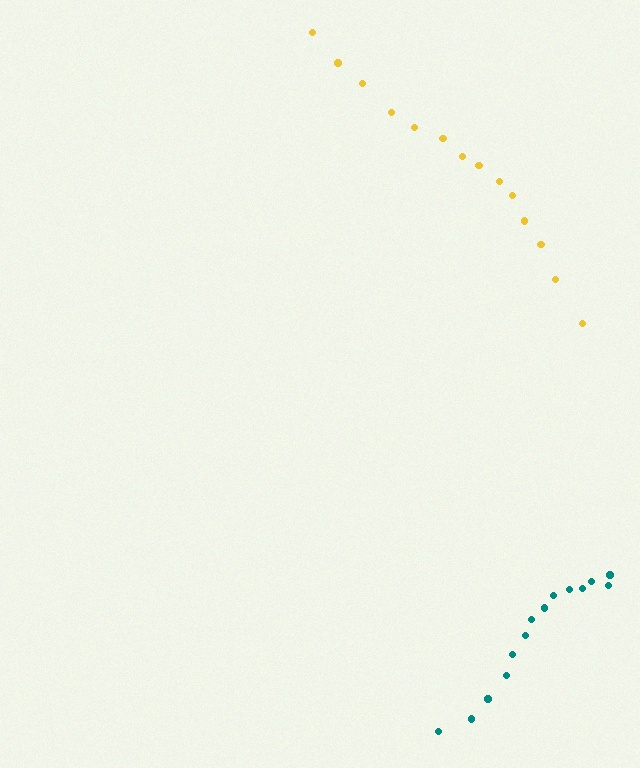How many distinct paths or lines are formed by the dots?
There are 2 distinct paths.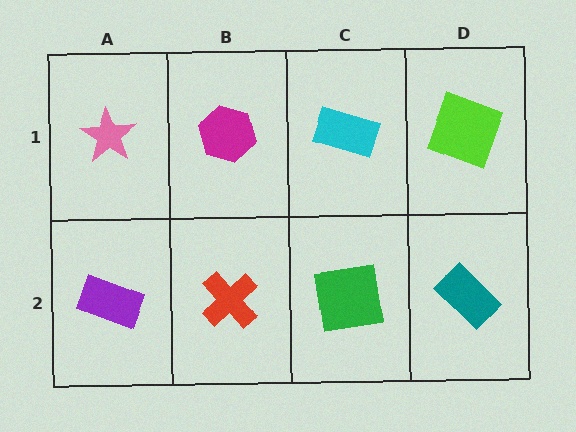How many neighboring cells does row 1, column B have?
3.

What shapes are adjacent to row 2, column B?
A magenta hexagon (row 1, column B), a purple rectangle (row 2, column A), a green square (row 2, column C).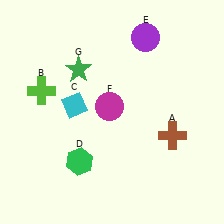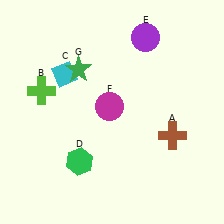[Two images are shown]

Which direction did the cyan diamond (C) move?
The cyan diamond (C) moved up.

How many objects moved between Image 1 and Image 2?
1 object moved between the two images.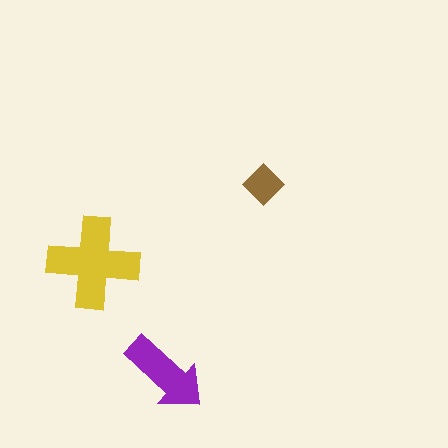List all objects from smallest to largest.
The brown diamond, the purple arrow, the yellow cross.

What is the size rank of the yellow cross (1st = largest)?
1st.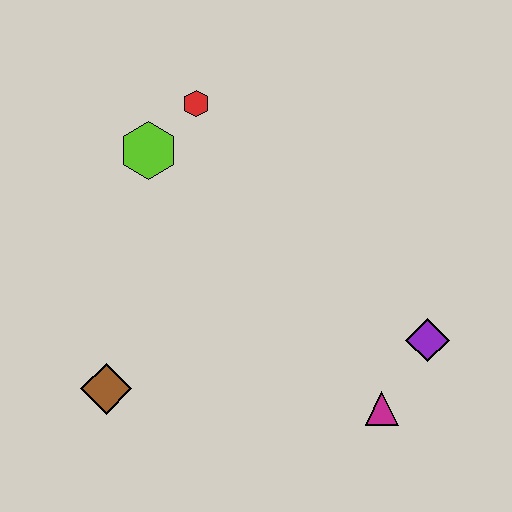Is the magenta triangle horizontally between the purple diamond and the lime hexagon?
Yes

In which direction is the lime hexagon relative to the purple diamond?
The lime hexagon is to the left of the purple diamond.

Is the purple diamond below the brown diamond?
No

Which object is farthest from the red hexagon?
The magenta triangle is farthest from the red hexagon.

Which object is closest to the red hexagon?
The lime hexagon is closest to the red hexagon.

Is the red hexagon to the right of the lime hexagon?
Yes